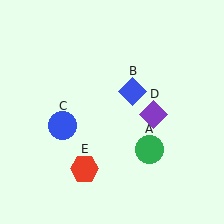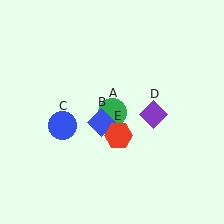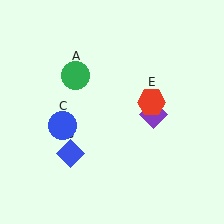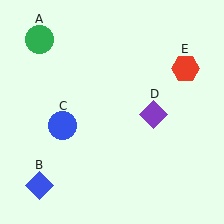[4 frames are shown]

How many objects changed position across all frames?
3 objects changed position: green circle (object A), blue diamond (object B), red hexagon (object E).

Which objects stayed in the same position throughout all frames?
Blue circle (object C) and purple diamond (object D) remained stationary.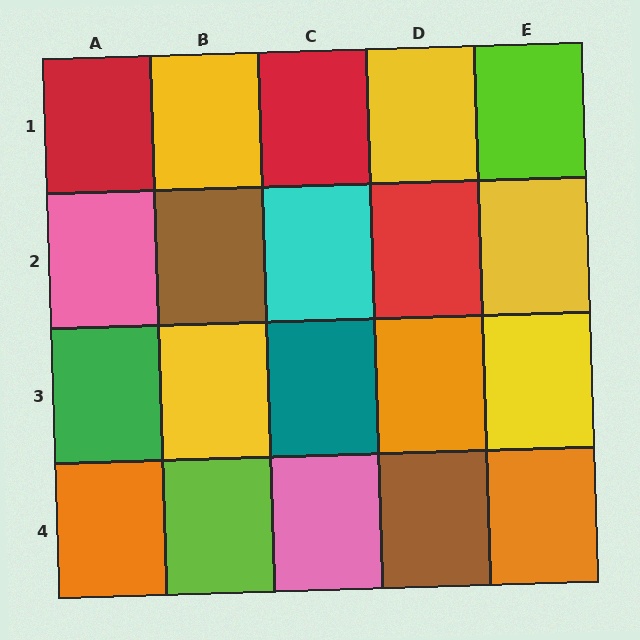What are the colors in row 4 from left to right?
Orange, lime, pink, brown, orange.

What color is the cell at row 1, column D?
Yellow.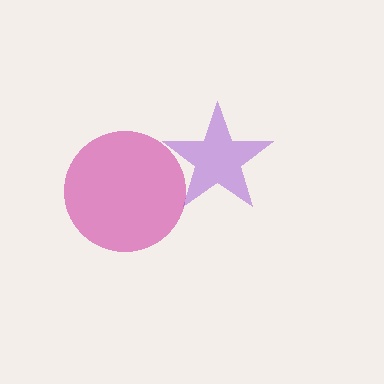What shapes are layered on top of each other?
The layered shapes are: a magenta circle, a purple star.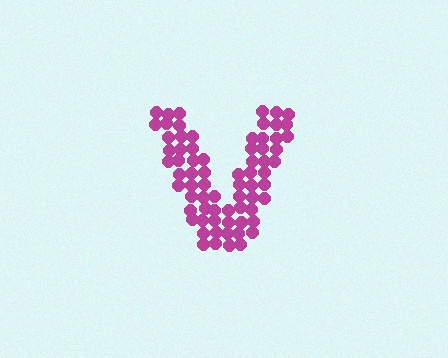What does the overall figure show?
The overall figure shows the letter V.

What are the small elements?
The small elements are circles.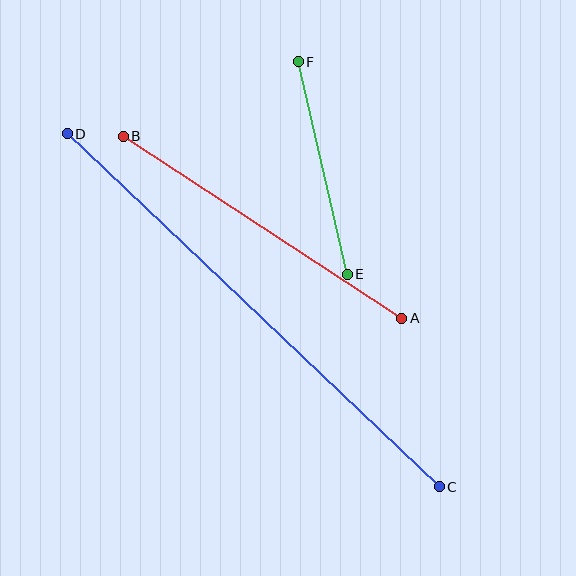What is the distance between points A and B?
The distance is approximately 333 pixels.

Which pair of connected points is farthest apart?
Points C and D are farthest apart.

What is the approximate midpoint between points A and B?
The midpoint is at approximately (263, 227) pixels.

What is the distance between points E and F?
The distance is approximately 218 pixels.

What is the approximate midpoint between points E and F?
The midpoint is at approximately (323, 168) pixels.